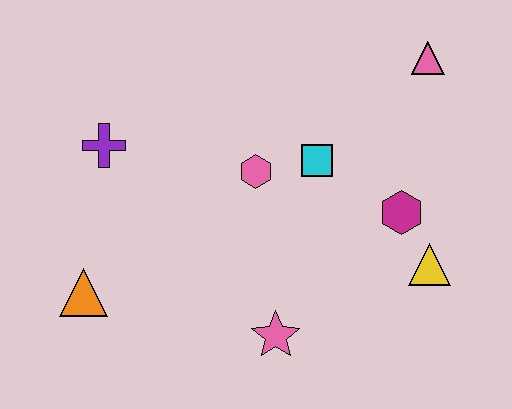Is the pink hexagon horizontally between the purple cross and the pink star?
Yes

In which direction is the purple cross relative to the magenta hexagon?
The purple cross is to the left of the magenta hexagon.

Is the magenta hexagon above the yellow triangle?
Yes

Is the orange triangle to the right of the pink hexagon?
No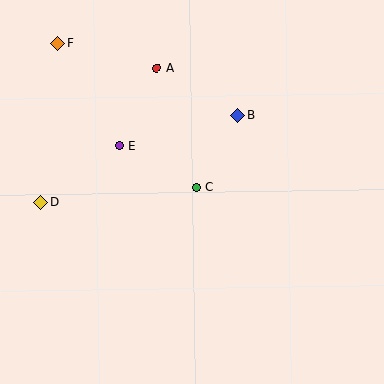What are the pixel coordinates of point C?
Point C is at (196, 187).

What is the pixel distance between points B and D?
The distance between B and D is 215 pixels.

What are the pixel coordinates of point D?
Point D is at (41, 202).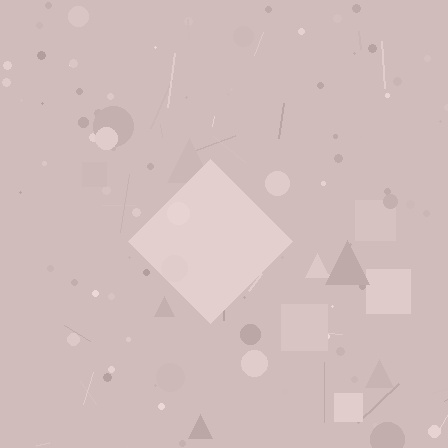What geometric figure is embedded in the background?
A diamond is embedded in the background.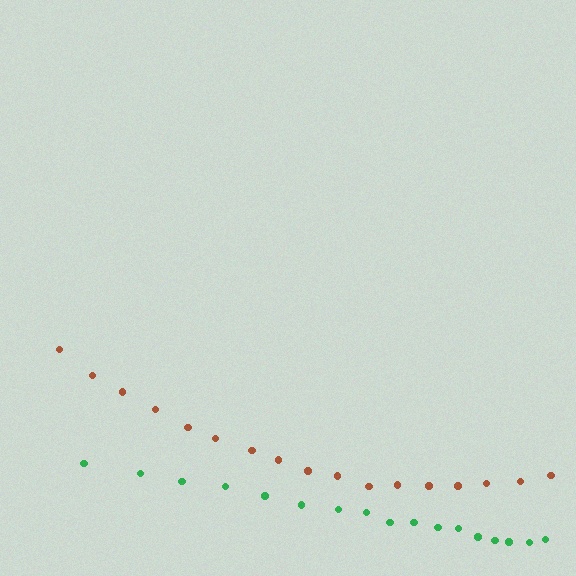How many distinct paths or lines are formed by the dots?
There are 2 distinct paths.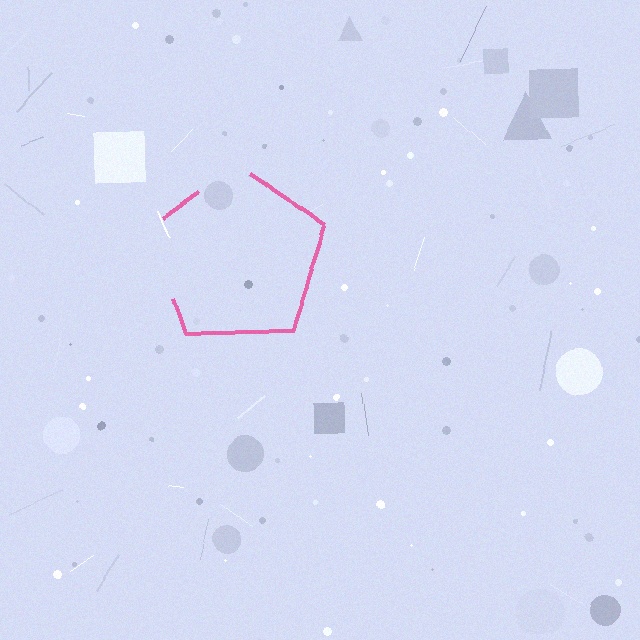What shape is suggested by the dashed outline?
The dashed outline suggests a pentagon.